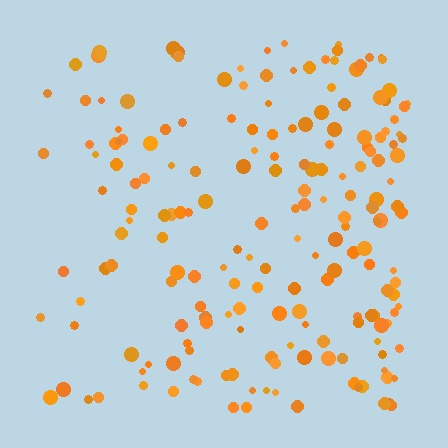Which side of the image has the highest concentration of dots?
The right.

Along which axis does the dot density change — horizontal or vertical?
Horizontal.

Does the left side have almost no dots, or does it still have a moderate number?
Still a moderate number, just noticeably fewer than the right.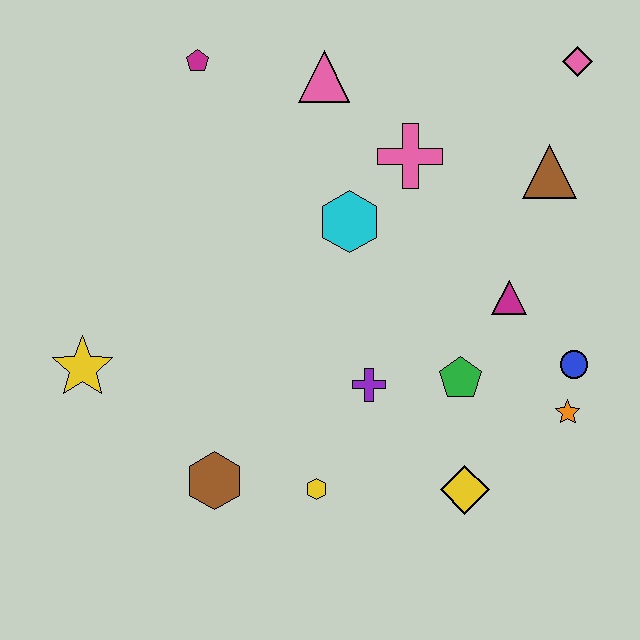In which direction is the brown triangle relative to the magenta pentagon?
The brown triangle is to the right of the magenta pentagon.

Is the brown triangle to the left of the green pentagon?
No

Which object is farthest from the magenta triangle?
The yellow star is farthest from the magenta triangle.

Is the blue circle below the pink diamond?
Yes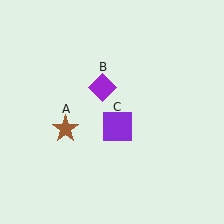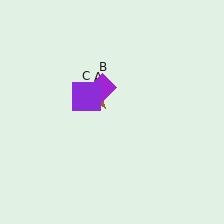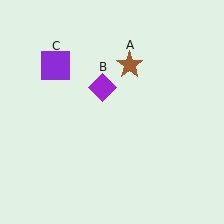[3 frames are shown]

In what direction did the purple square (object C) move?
The purple square (object C) moved up and to the left.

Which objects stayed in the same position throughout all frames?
Purple diamond (object B) remained stationary.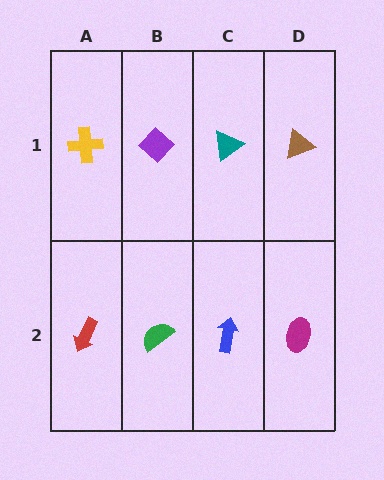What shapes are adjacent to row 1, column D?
A magenta ellipse (row 2, column D), a teal triangle (row 1, column C).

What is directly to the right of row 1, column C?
A brown triangle.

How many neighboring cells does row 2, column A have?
2.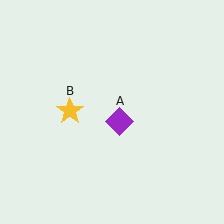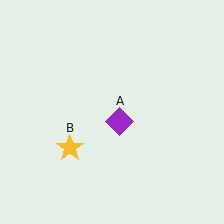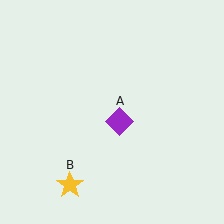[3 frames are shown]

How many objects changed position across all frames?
1 object changed position: yellow star (object B).